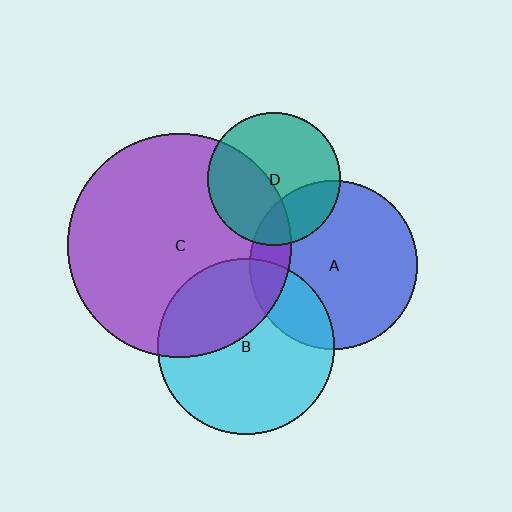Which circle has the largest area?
Circle C (purple).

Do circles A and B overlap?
Yes.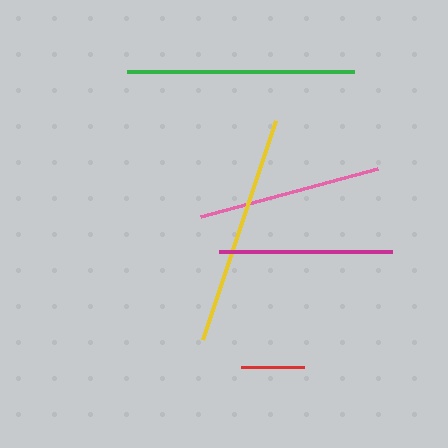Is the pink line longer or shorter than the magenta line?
The pink line is longer than the magenta line.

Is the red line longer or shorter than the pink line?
The pink line is longer than the red line.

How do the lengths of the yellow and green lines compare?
The yellow and green lines are approximately the same length.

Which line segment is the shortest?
The red line is the shortest at approximately 63 pixels.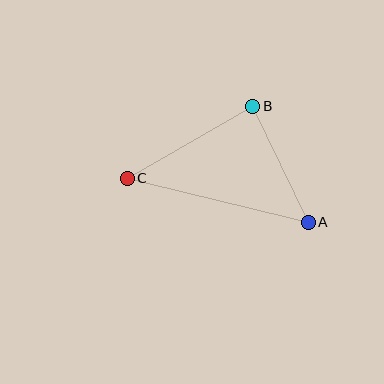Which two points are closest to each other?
Points A and B are closest to each other.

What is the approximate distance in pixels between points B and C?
The distance between B and C is approximately 145 pixels.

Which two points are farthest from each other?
Points A and C are farthest from each other.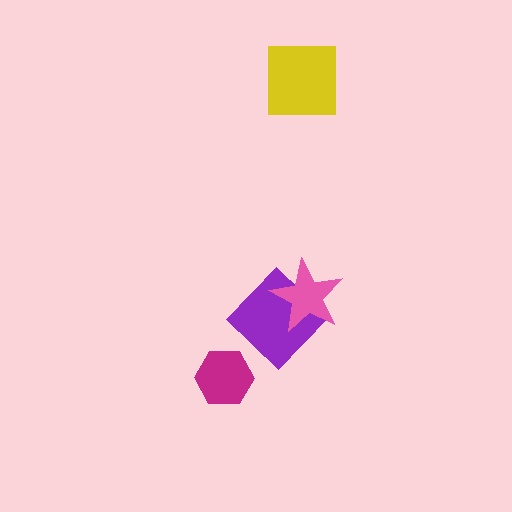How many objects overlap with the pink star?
1 object overlaps with the pink star.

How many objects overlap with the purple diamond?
1 object overlaps with the purple diamond.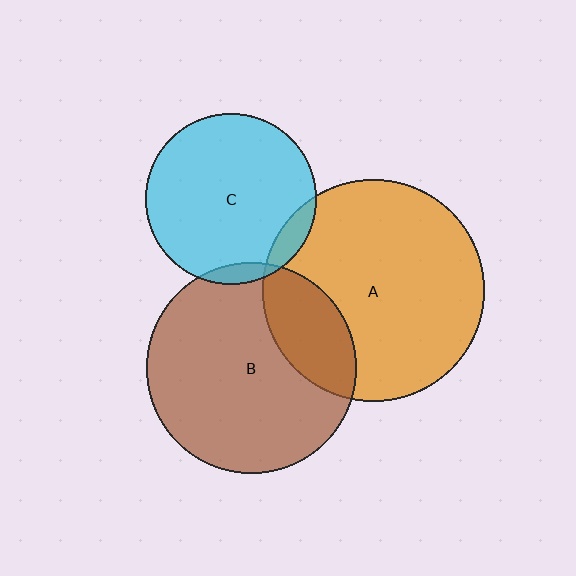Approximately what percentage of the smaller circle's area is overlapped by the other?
Approximately 10%.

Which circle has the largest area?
Circle A (orange).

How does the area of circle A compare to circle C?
Approximately 1.7 times.